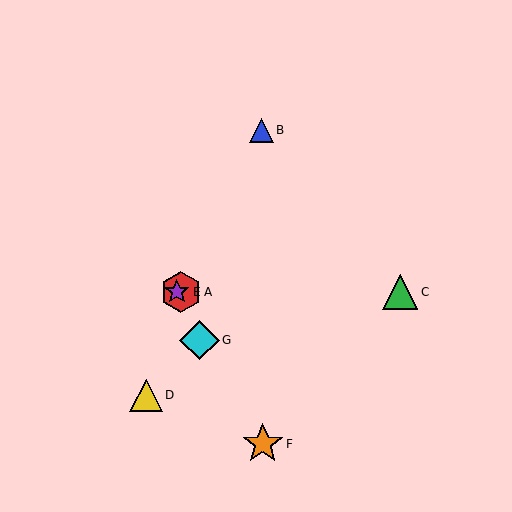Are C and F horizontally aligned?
No, C is at y≈292 and F is at y≈444.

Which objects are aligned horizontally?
Objects A, C, E are aligned horizontally.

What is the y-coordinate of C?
Object C is at y≈292.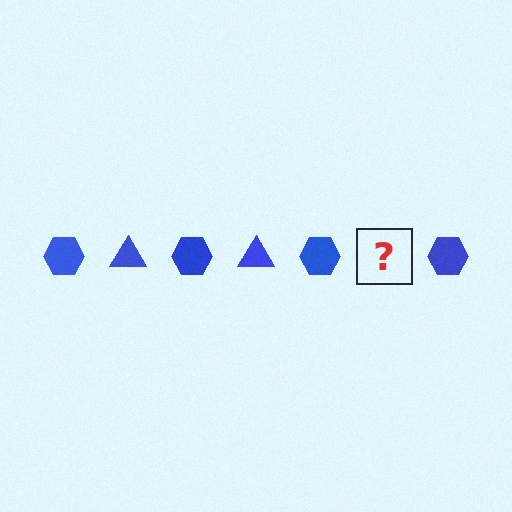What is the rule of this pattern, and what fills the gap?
The rule is that the pattern cycles through hexagon, triangle shapes in blue. The gap should be filled with a blue triangle.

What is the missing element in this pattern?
The missing element is a blue triangle.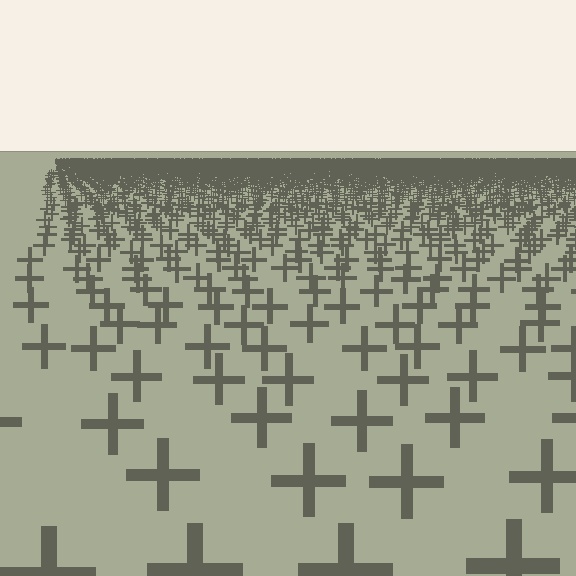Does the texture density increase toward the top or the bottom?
Density increases toward the top.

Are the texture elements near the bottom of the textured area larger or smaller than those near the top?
Larger. Near the bottom, elements are closer to the viewer and appear at a bigger on-screen size.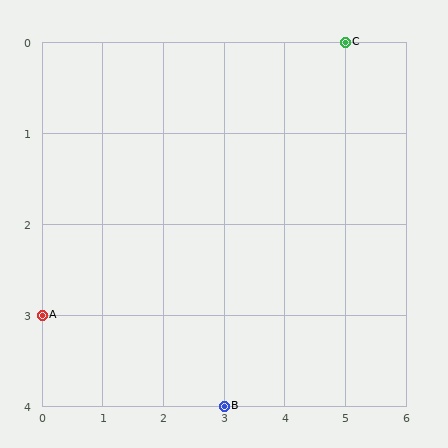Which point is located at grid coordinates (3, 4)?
Point B is at (3, 4).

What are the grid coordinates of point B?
Point B is at grid coordinates (3, 4).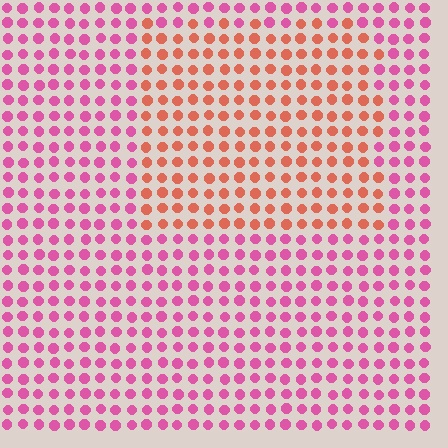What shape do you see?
I see a rectangle.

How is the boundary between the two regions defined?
The boundary is defined purely by a slight shift in hue (about 45 degrees). Spacing, size, and orientation are identical on both sides.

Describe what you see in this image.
The image is filled with small pink elements in a uniform arrangement. A rectangle-shaped region is visible where the elements are tinted to a slightly different hue, forming a subtle color boundary.